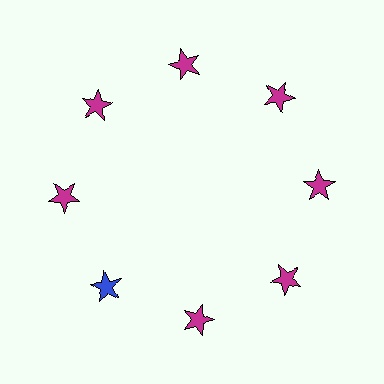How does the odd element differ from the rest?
It has a different color: blue instead of magenta.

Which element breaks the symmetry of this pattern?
The blue star at roughly the 8 o'clock position breaks the symmetry. All other shapes are magenta stars.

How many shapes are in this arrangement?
There are 8 shapes arranged in a ring pattern.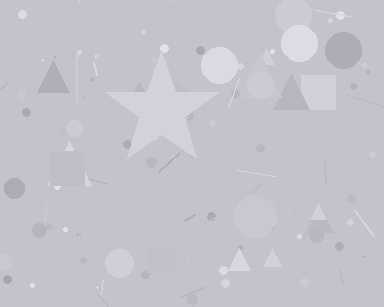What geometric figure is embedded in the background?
A star is embedded in the background.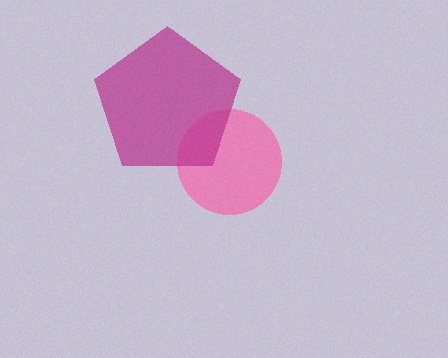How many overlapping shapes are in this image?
There are 2 overlapping shapes in the image.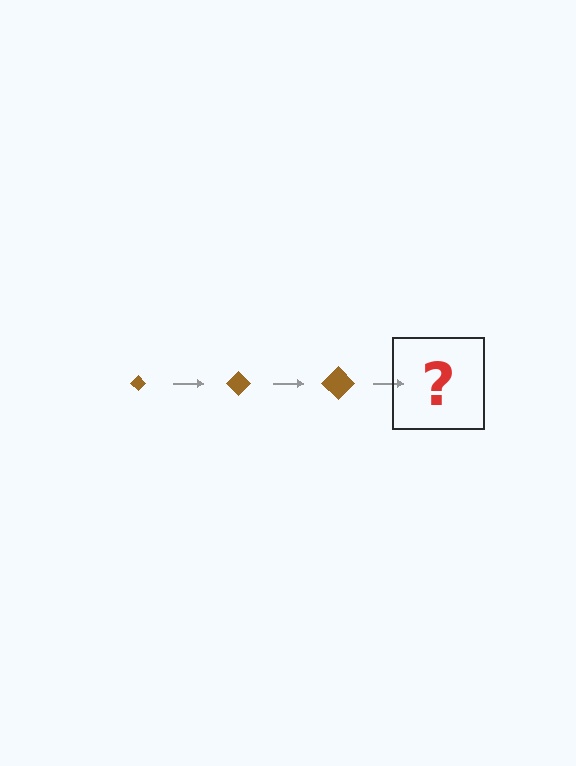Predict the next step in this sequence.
The next step is a brown diamond, larger than the previous one.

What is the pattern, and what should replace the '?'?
The pattern is that the diamond gets progressively larger each step. The '?' should be a brown diamond, larger than the previous one.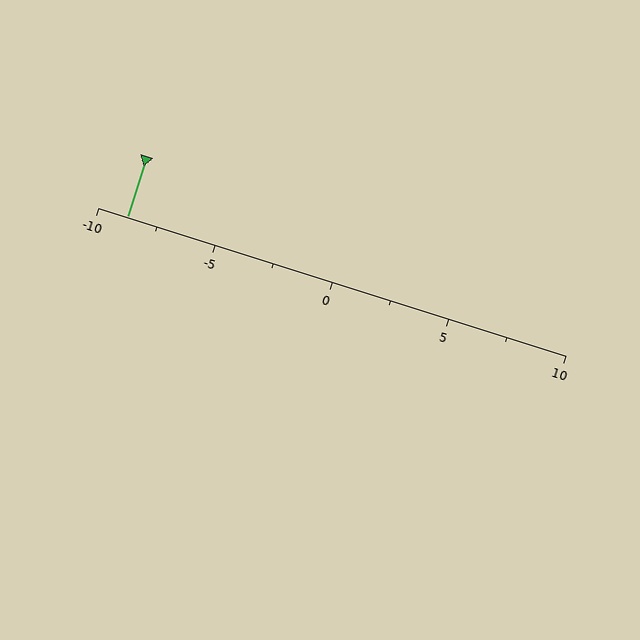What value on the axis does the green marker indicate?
The marker indicates approximately -8.8.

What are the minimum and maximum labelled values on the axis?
The axis runs from -10 to 10.